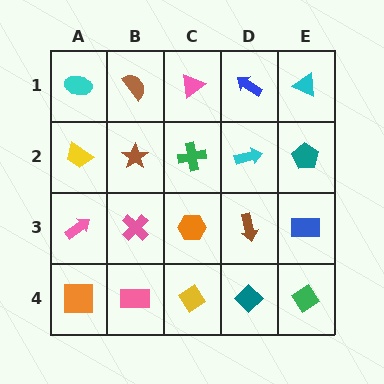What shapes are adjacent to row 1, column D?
A cyan arrow (row 2, column D), a pink triangle (row 1, column C), a cyan triangle (row 1, column E).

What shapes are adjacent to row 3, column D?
A cyan arrow (row 2, column D), a teal diamond (row 4, column D), an orange hexagon (row 3, column C), a blue rectangle (row 3, column E).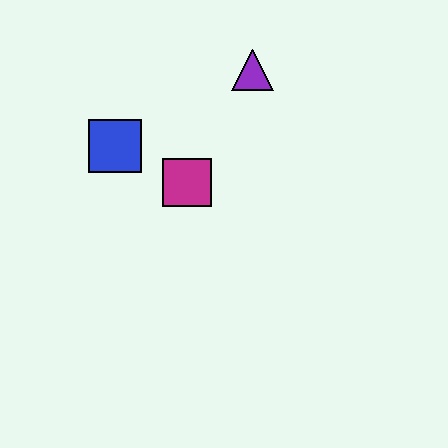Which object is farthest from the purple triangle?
The blue square is farthest from the purple triangle.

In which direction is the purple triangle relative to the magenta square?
The purple triangle is above the magenta square.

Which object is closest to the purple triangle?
The magenta square is closest to the purple triangle.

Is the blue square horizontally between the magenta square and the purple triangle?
No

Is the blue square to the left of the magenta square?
Yes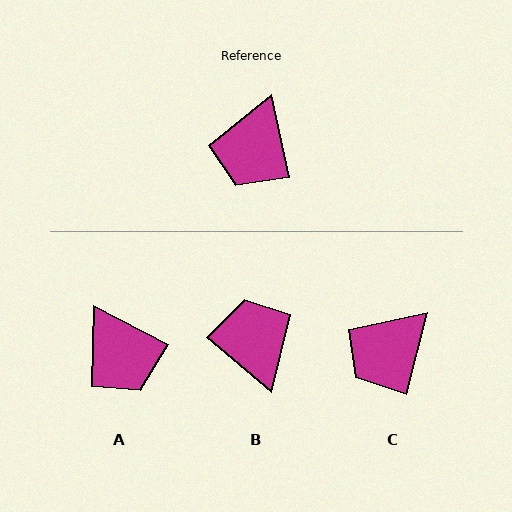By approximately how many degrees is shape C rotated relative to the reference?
Approximately 27 degrees clockwise.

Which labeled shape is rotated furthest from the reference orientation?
B, about 142 degrees away.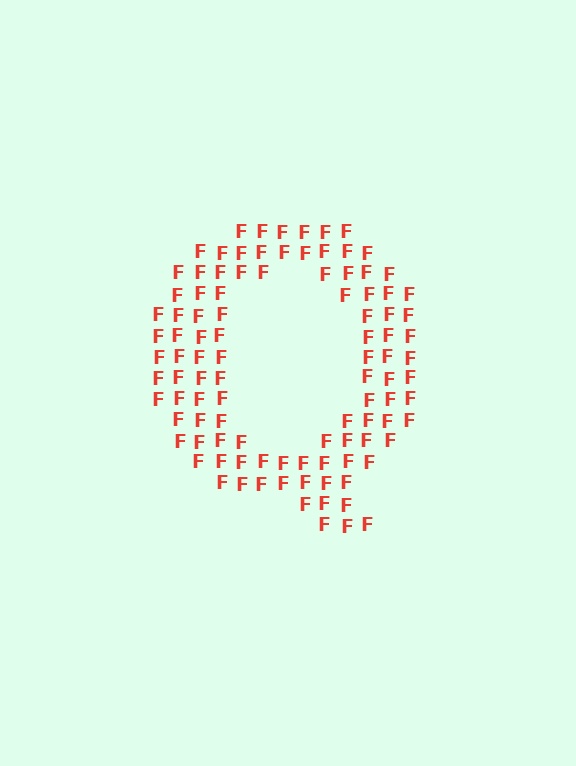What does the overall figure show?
The overall figure shows the letter Q.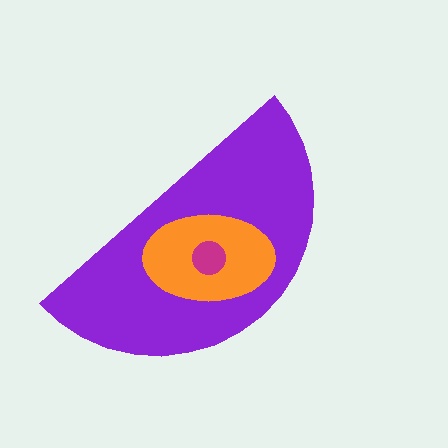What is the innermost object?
The magenta circle.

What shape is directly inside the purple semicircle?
The orange ellipse.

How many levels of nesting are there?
3.